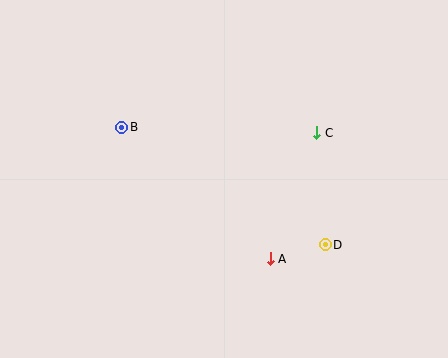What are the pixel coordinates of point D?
Point D is at (325, 245).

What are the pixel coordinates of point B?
Point B is at (122, 127).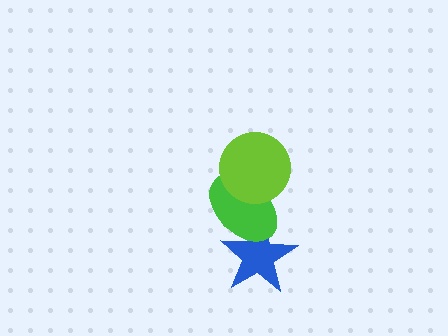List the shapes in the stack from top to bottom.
From top to bottom: the lime circle, the green ellipse, the blue star.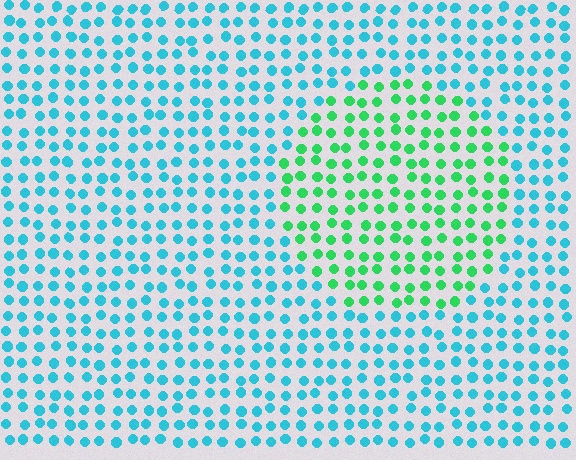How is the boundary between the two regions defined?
The boundary is defined purely by a slight shift in hue (about 50 degrees). Spacing, size, and orientation are identical on both sides.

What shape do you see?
I see a circle.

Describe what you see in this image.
The image is filled with small cyan elements in a uniform arrangement. A circle-shaped region is visible where the elements are tinted to a slightly different hue, forming a subtle color boundary.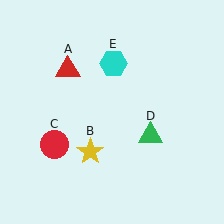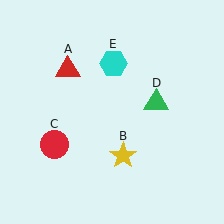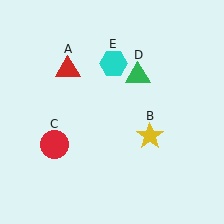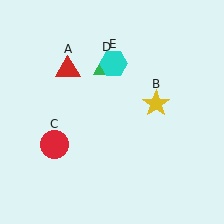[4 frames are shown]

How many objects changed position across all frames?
2 objects changed position: yellow star (object B), green triangle (object D).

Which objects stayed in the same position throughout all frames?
Red triangle (object A) and red circle (object C) and cyan hexagon (object E) remained stationary.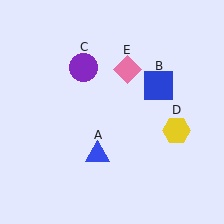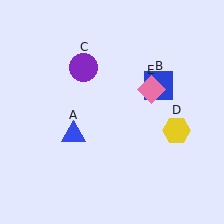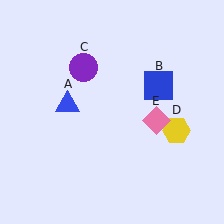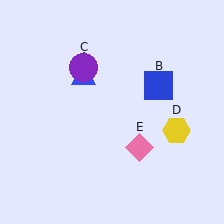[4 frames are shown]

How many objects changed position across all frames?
2 objects changed position: blue triangle (object A), pink diamond (object E).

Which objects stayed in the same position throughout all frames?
Blue square (object B) and purple circle (object C) and yellow hexagon (object D) remained stationary.